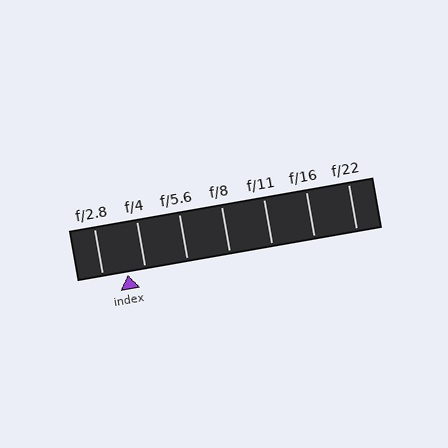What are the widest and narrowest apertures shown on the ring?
The widest aperture shown is f/2.8 and the narrowest is f/22.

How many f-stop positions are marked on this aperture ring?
There are 7 f-stop positions marked.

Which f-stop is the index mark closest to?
The index mark is closest to f/4.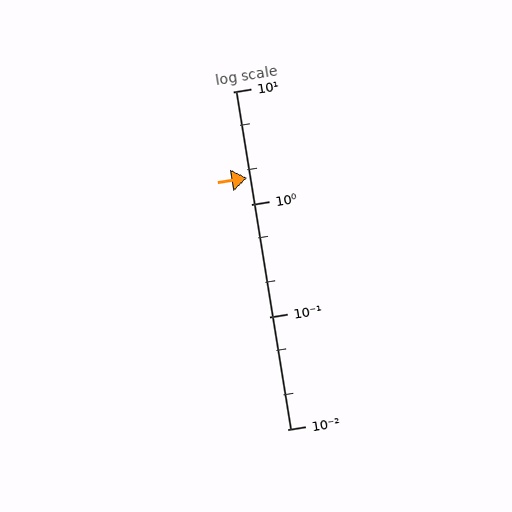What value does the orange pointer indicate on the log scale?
The pointer indicates approximately 1.7.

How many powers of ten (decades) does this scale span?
The scale spans 3 decades, from 0.01 to 10.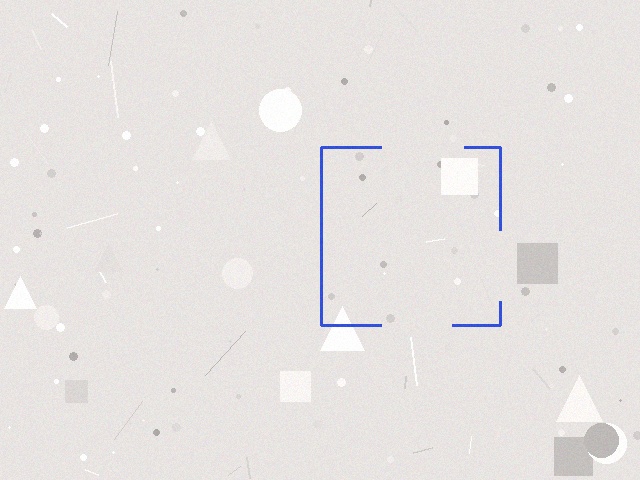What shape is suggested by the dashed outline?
The dashed outline suggests a square.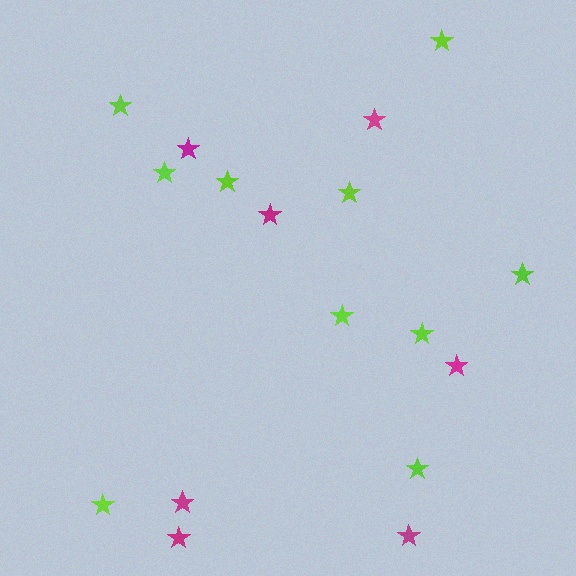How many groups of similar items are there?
There are 2 groups: one group of lime stars (10) and one group of magenta stars (7).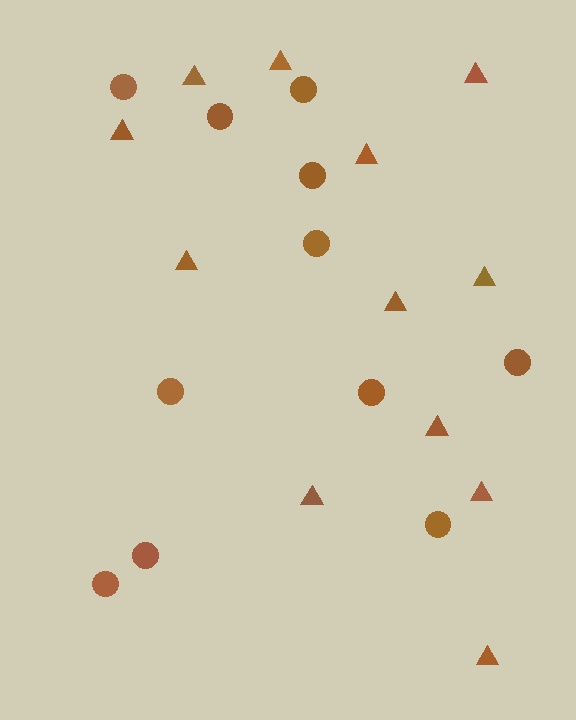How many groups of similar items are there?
There are 2 groups: one group of circles (11) and one group of triangles (12).